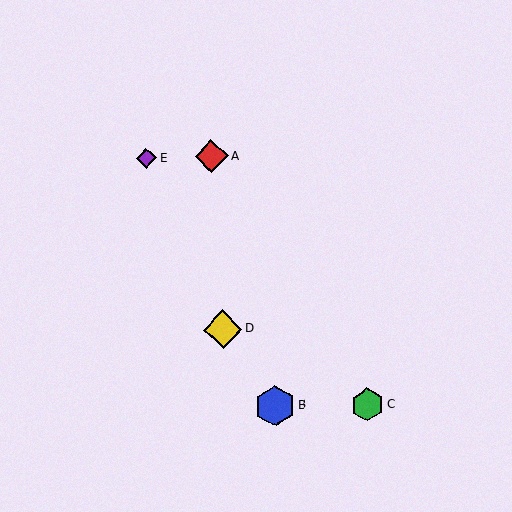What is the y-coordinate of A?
Object A is at y≈156.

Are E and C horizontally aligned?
No, E is at y≈158 and C is at y≈405.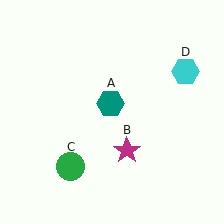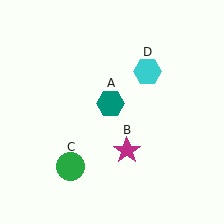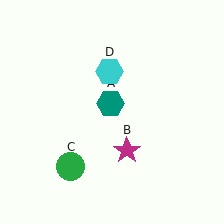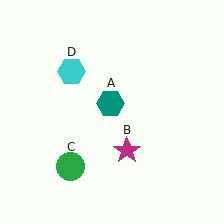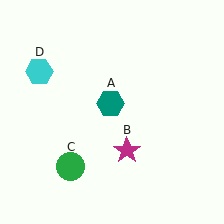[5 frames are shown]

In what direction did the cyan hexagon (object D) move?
The cyan hexagon (object D) moved left.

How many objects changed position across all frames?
1 object changed position: cyan hexagon (object D).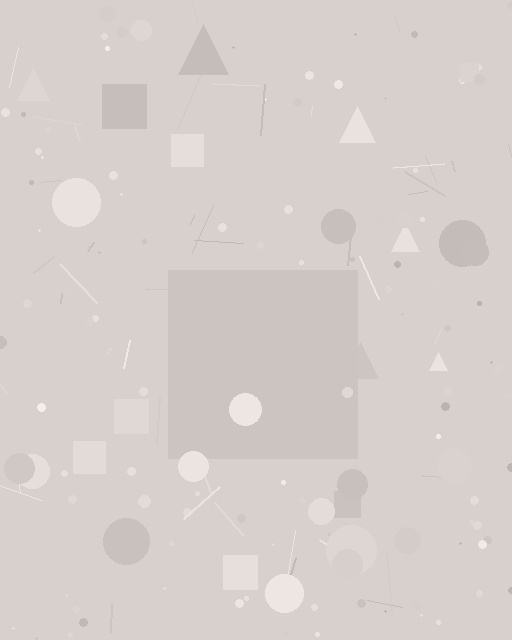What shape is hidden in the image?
A square is hidden in the image.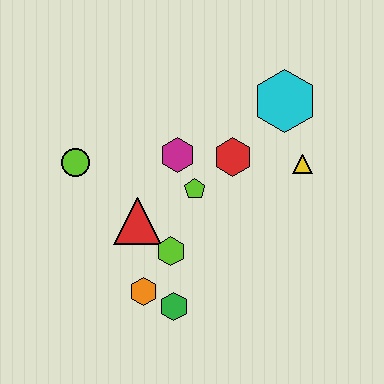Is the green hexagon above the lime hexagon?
No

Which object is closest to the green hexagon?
The orange hexagon is closest to the green hexagon.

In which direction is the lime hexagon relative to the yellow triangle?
The lime hexagon is to the left of the yellow triangle.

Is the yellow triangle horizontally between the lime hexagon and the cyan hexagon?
No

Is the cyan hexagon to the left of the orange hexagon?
No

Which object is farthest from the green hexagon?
The cyan hexagon is farthest from the green hexagon.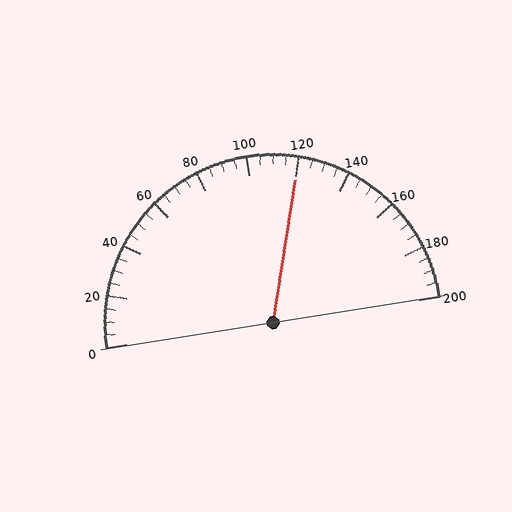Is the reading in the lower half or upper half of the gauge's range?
The reading is in the upper half of the range (0 to 200).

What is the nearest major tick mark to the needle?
The nearest major tick mark is 120.